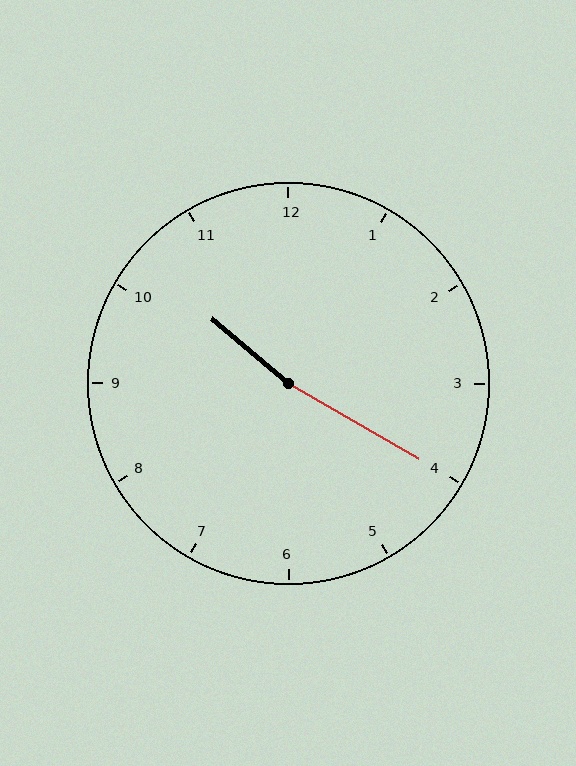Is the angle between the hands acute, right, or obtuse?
It is obtuse.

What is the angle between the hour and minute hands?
Approximately 170 degrees.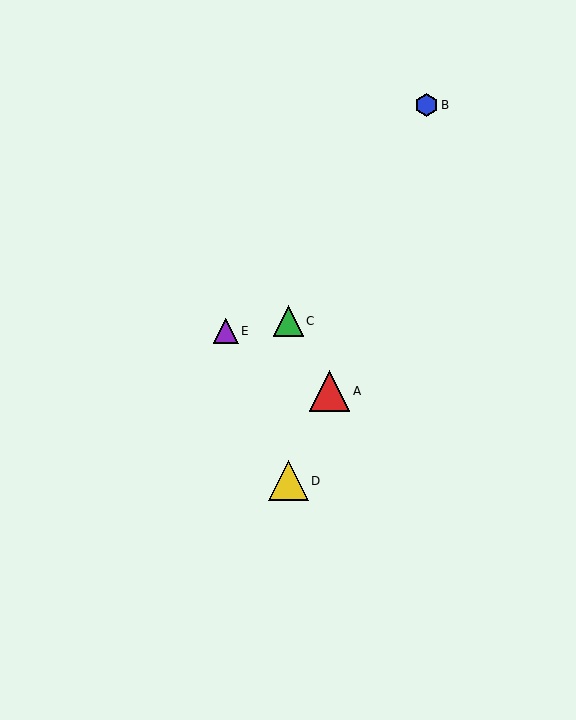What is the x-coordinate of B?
Object B is at x≈426.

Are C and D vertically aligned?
Yes, both are at x≈288.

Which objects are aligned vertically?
Objects C, D are aligned vertically.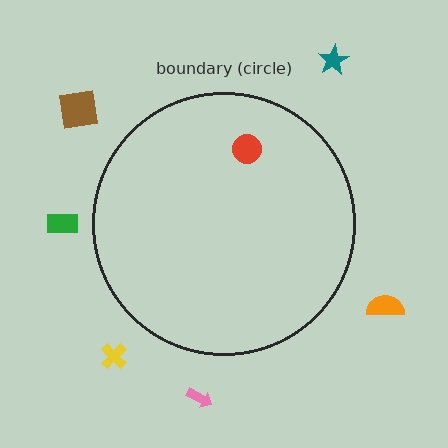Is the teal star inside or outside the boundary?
Outside.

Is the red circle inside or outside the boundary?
Inside.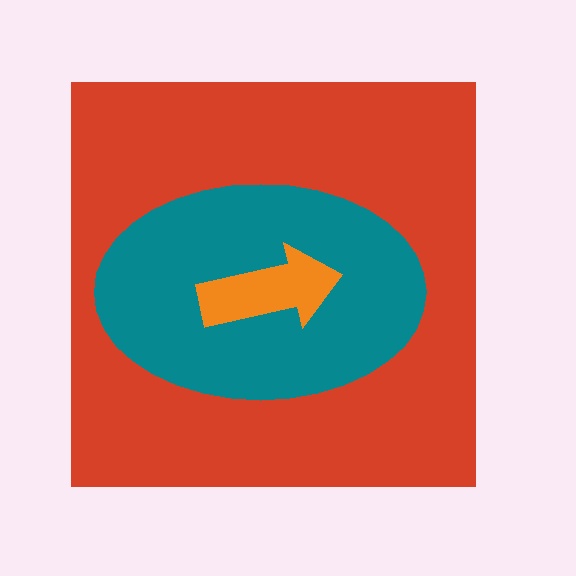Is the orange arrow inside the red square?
Yes.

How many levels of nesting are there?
3.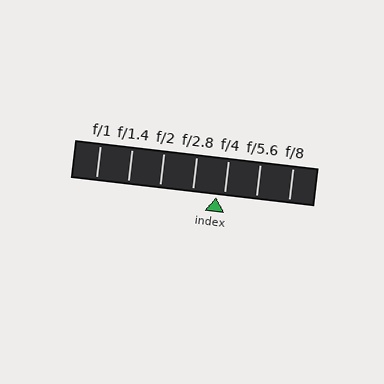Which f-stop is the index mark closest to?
The index mark is closest to f/4.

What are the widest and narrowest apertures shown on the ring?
The widest aperture shown is f/1 and the narrowest is f/8.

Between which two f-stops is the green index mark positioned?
The index mark is between f/2.8 and f/4.